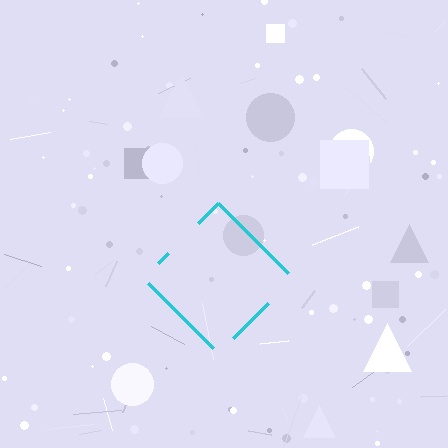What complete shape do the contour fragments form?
The contour fragments form a diamond.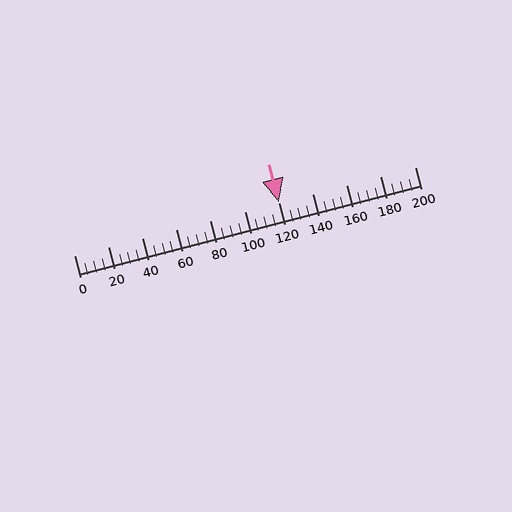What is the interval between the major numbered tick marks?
The major tick marks are spaced 20 units apart.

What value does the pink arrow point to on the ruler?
The pink arrow points to approximately 120.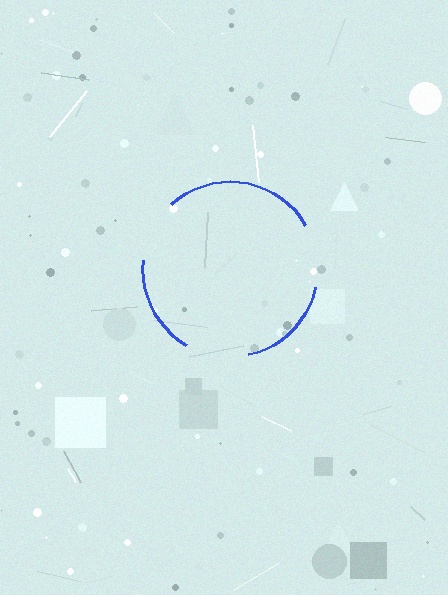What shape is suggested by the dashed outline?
The dashed outline suggests a circle.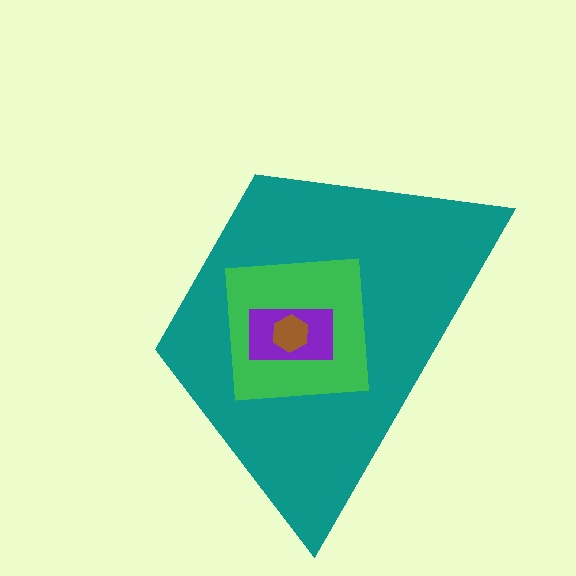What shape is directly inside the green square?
The purple rectangle.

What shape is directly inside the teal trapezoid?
The green square.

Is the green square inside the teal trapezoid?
Yes.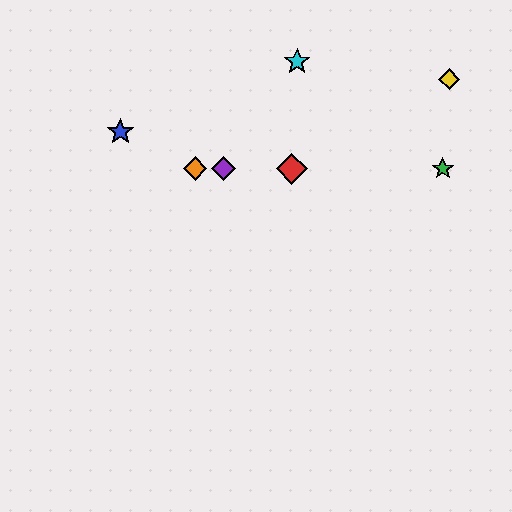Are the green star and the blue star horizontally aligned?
No, the green star is at y≈169 and the blue star is at y≈132.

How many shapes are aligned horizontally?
4 shapes (the red diamond, the green star, the purple diamond, the orange diamond) are aligned horizontally.